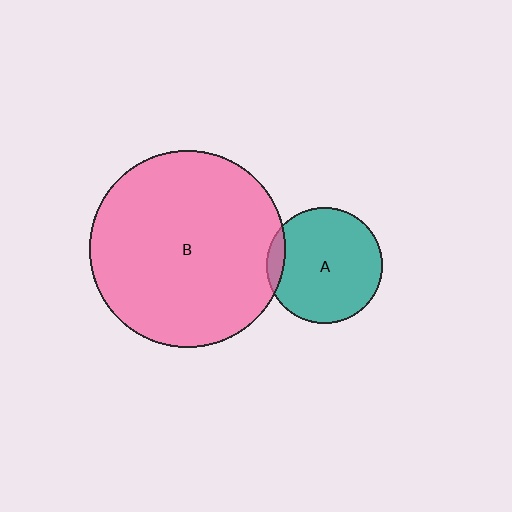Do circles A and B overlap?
Yes.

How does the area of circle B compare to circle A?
Approximately 2.9 times.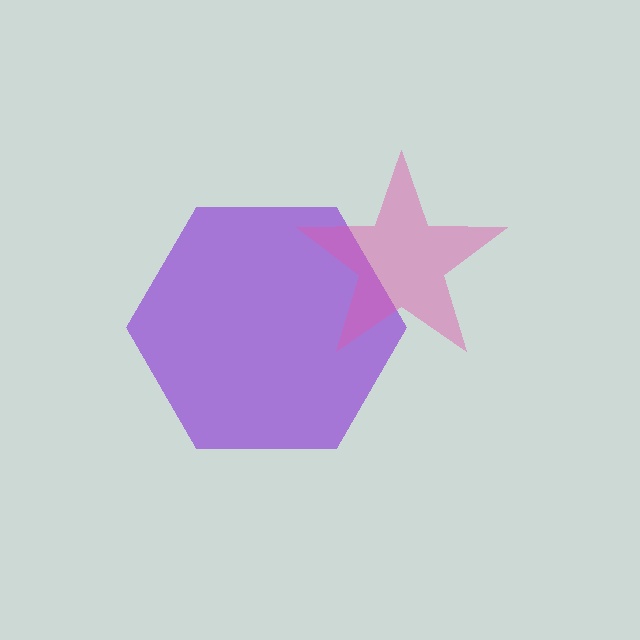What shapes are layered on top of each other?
The layered shapes are: a purple hexagon, a pink star.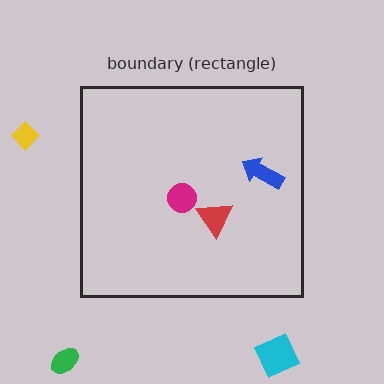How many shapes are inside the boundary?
3 inside, 3 outside.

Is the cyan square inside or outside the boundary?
Outside.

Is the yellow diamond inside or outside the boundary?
Outside.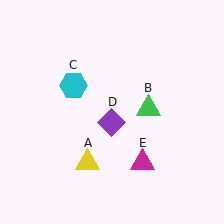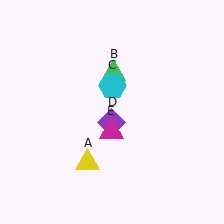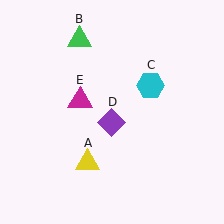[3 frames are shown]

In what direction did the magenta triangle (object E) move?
The magenta triangle (object E) moved up and to the left.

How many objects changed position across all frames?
3 objects changed position: green triangle (object B), cyan hexagon (object C), magenta triangle (object E).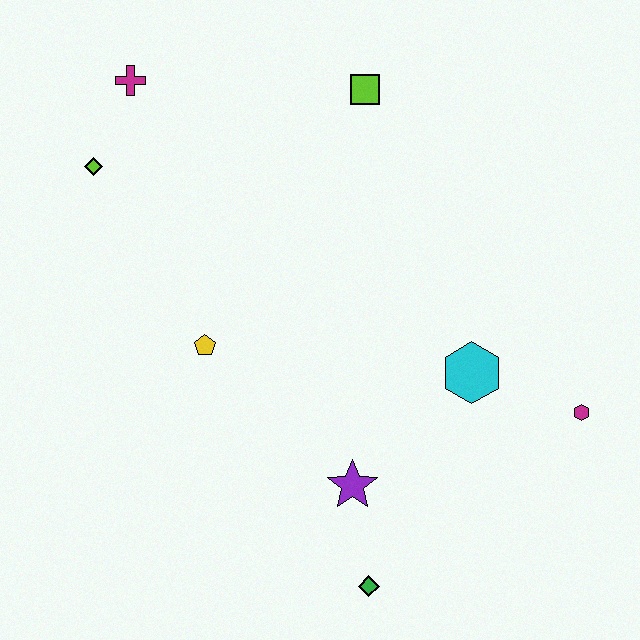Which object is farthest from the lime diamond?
The magenta hexagon is farthest from the lime diamond.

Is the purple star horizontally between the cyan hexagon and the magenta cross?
Yes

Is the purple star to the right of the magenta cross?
Yes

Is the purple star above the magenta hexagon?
No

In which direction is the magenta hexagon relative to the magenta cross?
The magenta hexagon is to the right of the magenta cross.